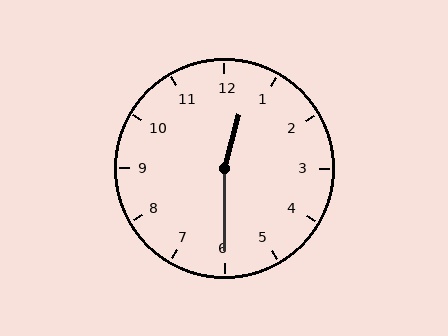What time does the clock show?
12:30.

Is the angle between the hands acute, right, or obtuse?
It is obtuse.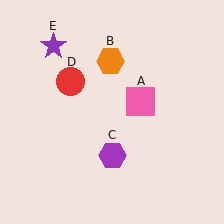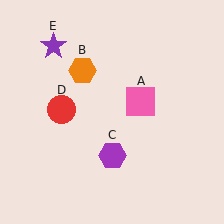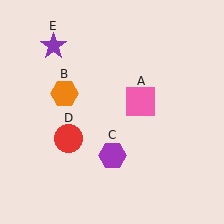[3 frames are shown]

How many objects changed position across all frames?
2 objects changed position: orange hexagon (object B), red circle (object D).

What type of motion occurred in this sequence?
The orange hexagon (object B), red circle (object D) rotated counterclockwise around the center of the scene.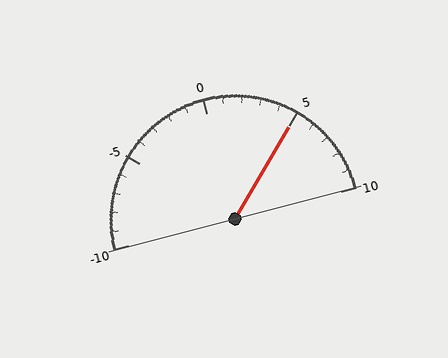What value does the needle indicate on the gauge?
The needle indicates approximately 5.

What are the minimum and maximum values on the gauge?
The gauge ranges from -10 to 10.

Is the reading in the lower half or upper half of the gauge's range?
The reading is in the upper half of the range (-10 to 10).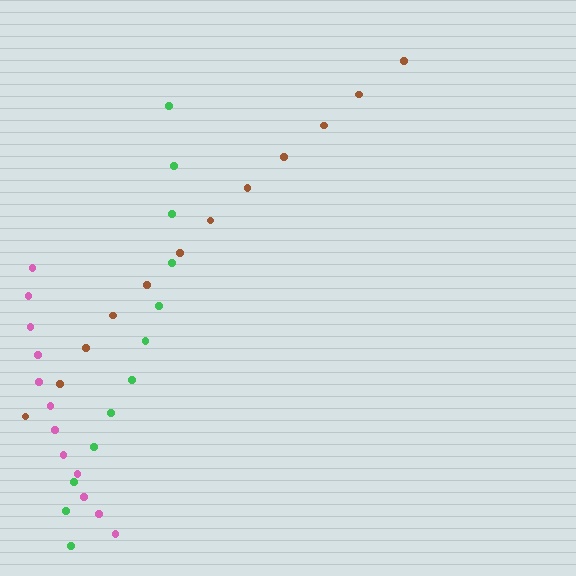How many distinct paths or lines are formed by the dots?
There are 3 distinct paths.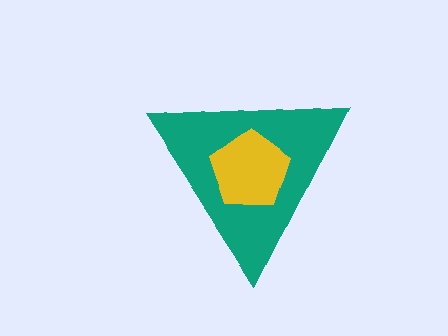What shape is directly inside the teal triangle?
The yellow pentagon.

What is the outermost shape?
The teal triangle.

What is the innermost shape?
The yellow pentagon.